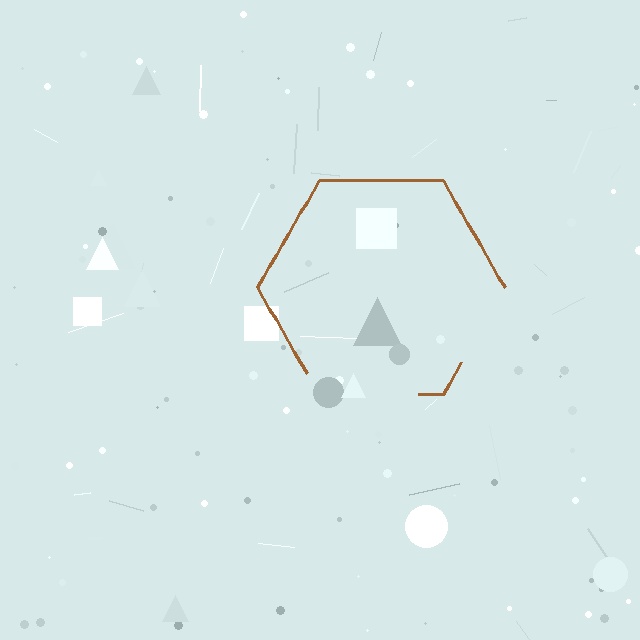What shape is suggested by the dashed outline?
The dashed outline suggests a hexagon.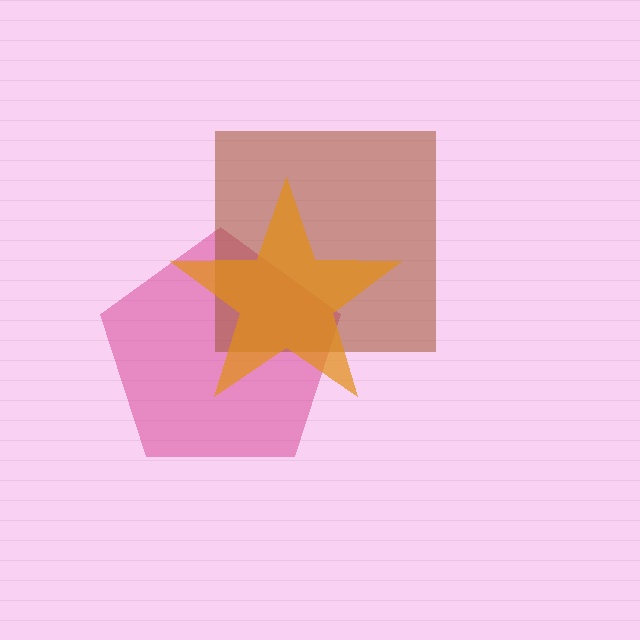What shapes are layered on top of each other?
The layered shapes are: a magenta pentagon, a brown square, an orange star.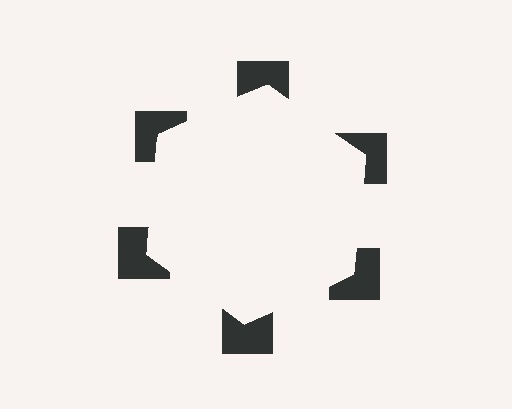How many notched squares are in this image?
There are 6 — one at each vertex of the illusory hexagon.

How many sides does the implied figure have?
6 sides.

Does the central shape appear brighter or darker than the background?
It typically appears slightly brighter than the background, even though no actual brightness change is drawn.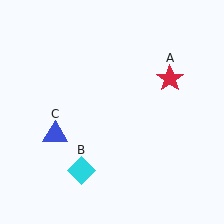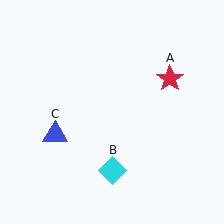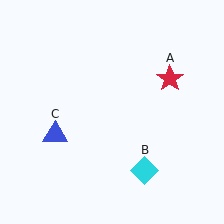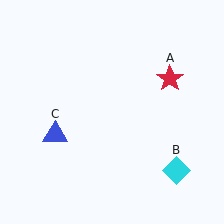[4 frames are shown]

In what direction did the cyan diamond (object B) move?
The cyan diamond (object B) moved right.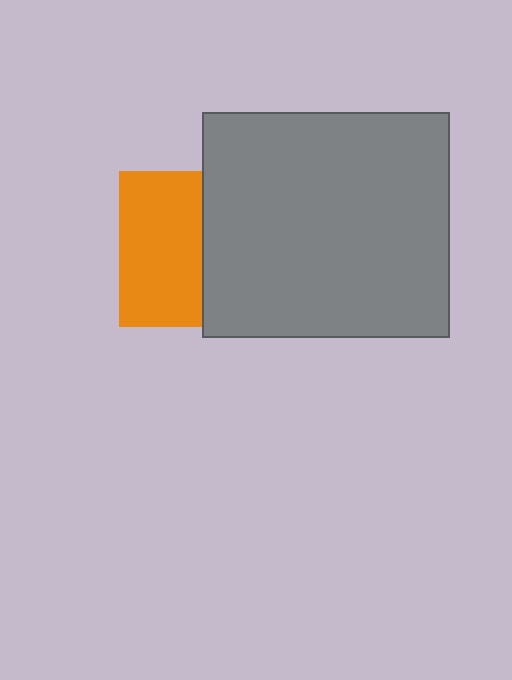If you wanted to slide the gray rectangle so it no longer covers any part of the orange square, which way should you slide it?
Slide it right — that is the most direct way to separate the two shapes.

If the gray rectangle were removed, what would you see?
You would see the complete orange square.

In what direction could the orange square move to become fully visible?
The orange square could move left. That would shift it out from behind the gray rectangle entirely.